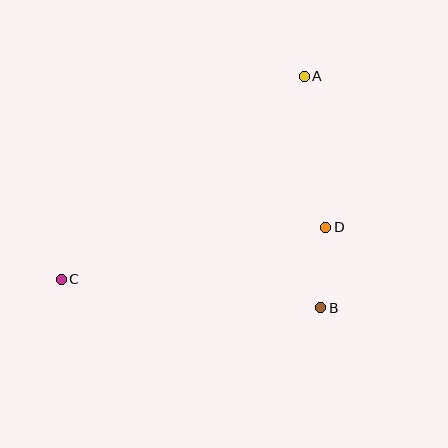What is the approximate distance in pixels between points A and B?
The distance between A and B is approximately 232 pixels.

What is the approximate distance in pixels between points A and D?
The distance between A and D is approximately 153 pixels.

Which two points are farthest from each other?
Points A and C are farthest from each other.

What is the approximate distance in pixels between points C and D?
The distance between C and D is approximately 270 pixels.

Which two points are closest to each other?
Points B and D are closest to each other.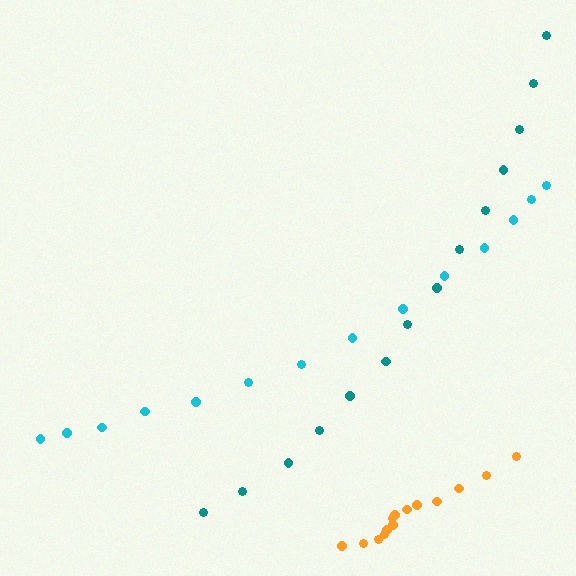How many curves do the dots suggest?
There are 3 distinct paths.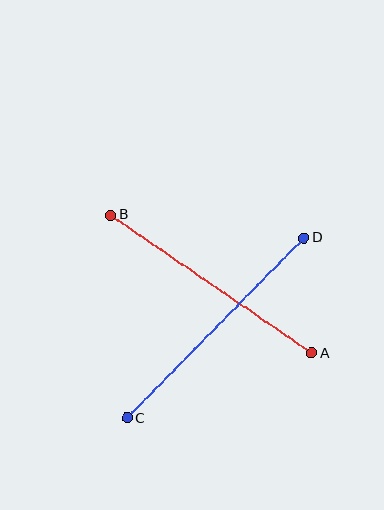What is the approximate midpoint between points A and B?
The midpoint is at approximately (211, 284) pixels.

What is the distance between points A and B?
The distance is approximately 243 pixels.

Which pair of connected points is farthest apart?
Points C and D are farthest apart.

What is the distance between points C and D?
The distance is approximately 253 pixels.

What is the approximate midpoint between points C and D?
The midpoint is at approximately (215, 328) pixels.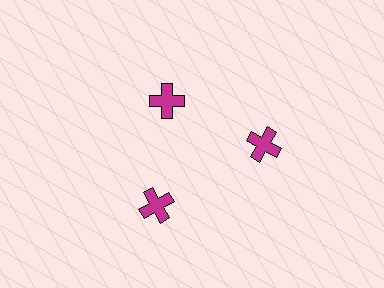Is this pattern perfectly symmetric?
No. The 3 magenta crosses are arranged in a ring, but one element near the 11 o'clock position is pulled inward toward the center, breaking the 3-fold rotational symmetry.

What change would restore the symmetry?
The symmetry would be restored by moving it outward, back onto the ring so that all 3 crosses sit at equal angles and equal distance from the center.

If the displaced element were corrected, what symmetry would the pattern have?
It would have 3-fold rotational symmetry — the pattern would map onto itself every 120 degrees.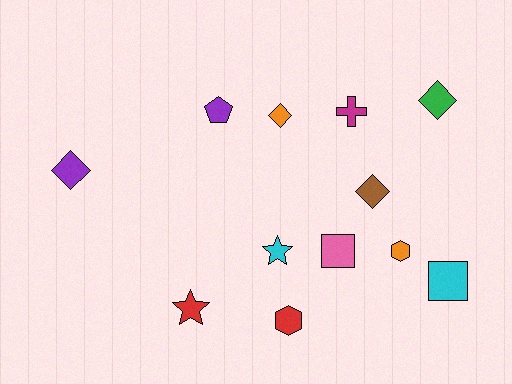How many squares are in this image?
There are 2 squares.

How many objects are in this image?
There are 12 objects.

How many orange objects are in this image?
There are 2 orange objects.